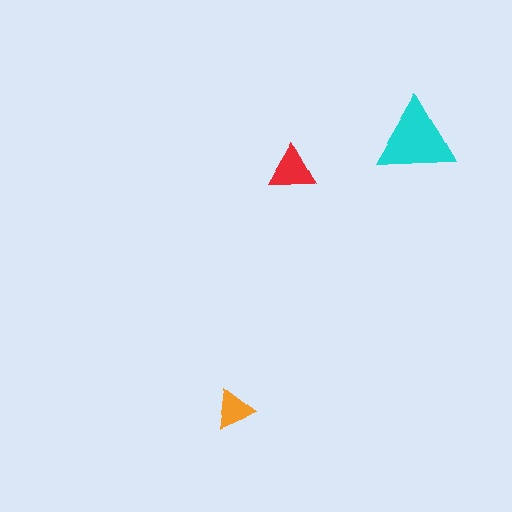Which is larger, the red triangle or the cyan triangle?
The cyan one.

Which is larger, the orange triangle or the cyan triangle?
The cyan one.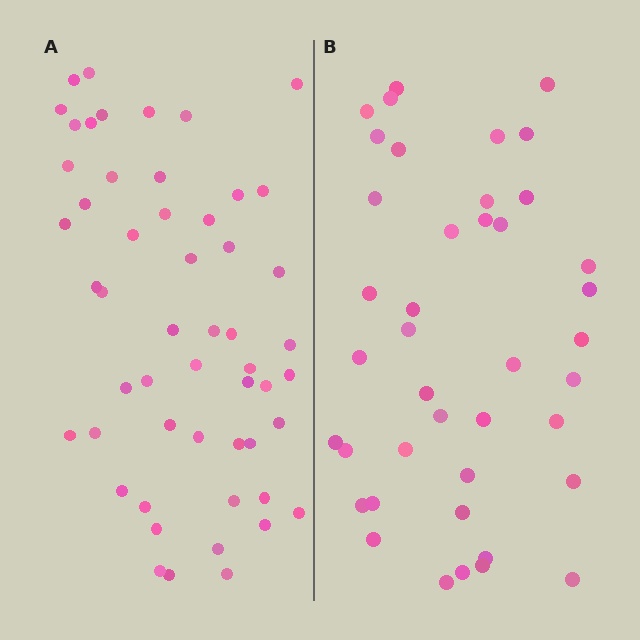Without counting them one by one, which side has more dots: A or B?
Region A (the left region) has more dots.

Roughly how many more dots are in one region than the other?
Region A has roughly 12 or so more dots than region B.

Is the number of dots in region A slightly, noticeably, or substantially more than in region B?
Region A has noticeably more, but not dramatically so. The ratio is roughly 1.3 to 1.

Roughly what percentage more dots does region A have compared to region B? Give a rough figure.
About 30% more.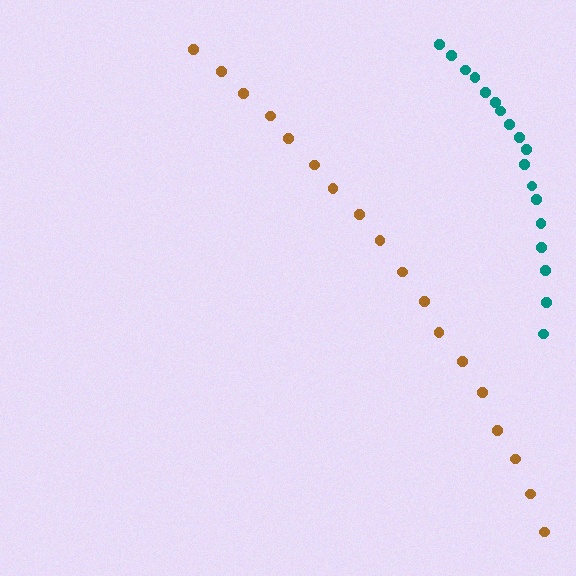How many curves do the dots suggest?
There are 2 distinct paths.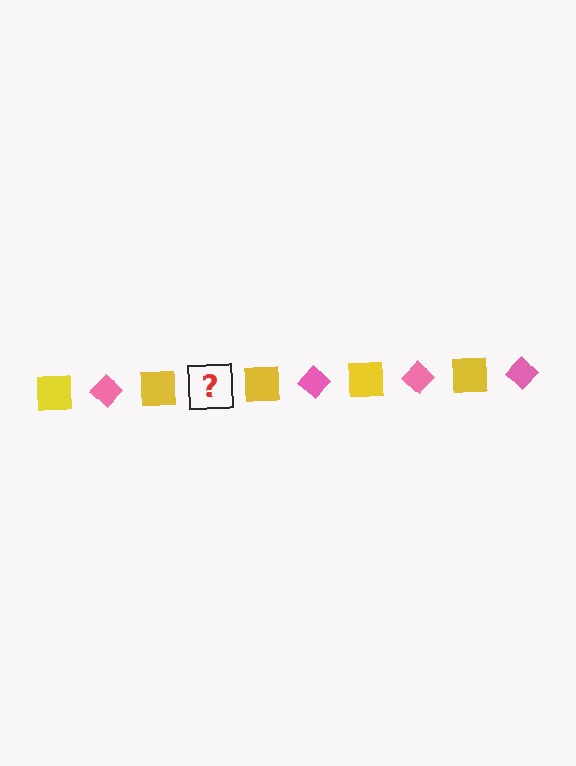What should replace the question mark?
The question mark should be replaced with a pink diamond.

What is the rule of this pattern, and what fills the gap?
The rule is that the pattern alternates between yellow square and pink diamond. The gap should be filled with a pink diamond.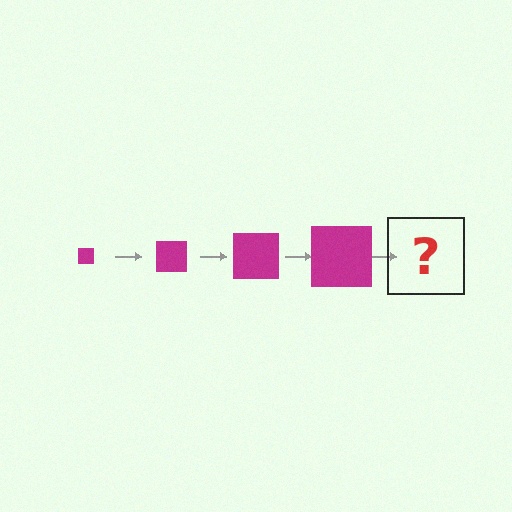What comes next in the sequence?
The next element should be a magenta square, larger than the previous one.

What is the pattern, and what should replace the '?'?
The pattern is that the square gets progressively larger each step. The '?' should be a magenta square, larger than the previous one.